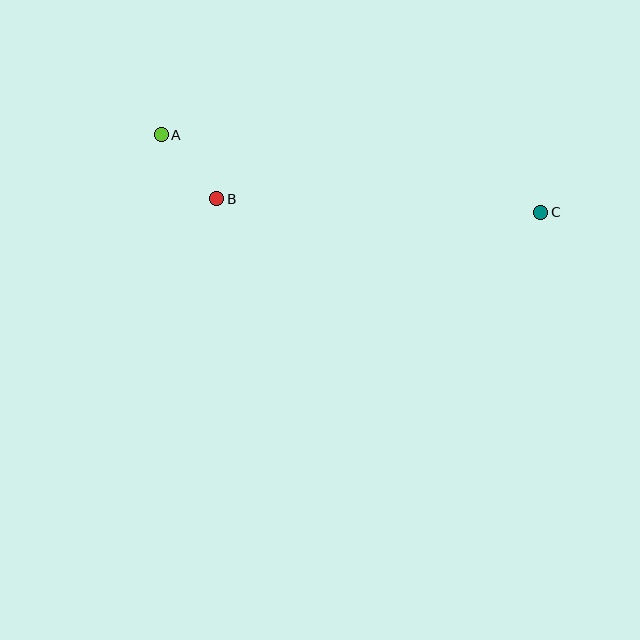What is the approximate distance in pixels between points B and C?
The distance between B and C is approximately 324 pixels.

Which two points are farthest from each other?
Points A and C are farthest from each other.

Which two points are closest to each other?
Points A and B are closest to each other.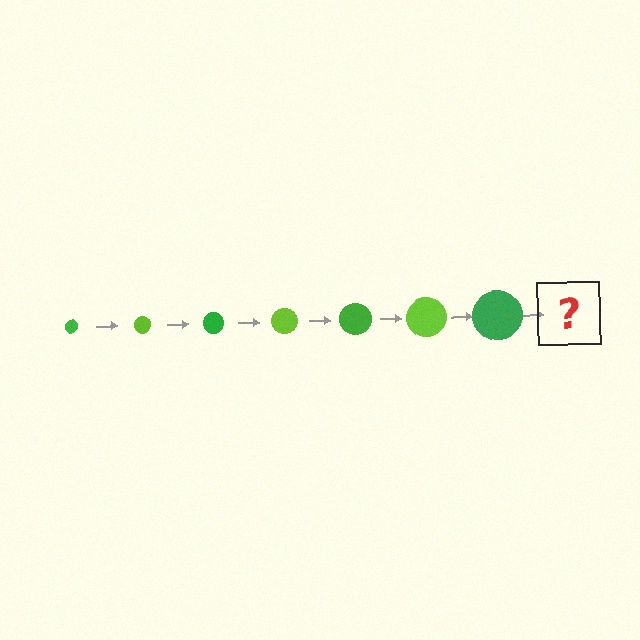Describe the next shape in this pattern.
It should be a lime circle, larger than the previous one.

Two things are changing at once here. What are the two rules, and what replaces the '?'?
The two rules are that the circle grows larger each step and the color cycles through green and lime. The '?' should be a lime circle, larger than the previous one.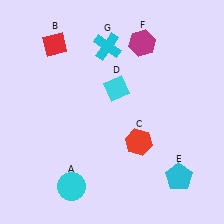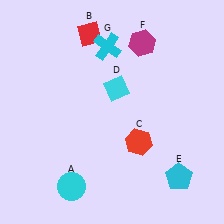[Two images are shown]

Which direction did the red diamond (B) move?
The red diamond (B) moved right.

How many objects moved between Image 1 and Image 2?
1 object moved between the two images.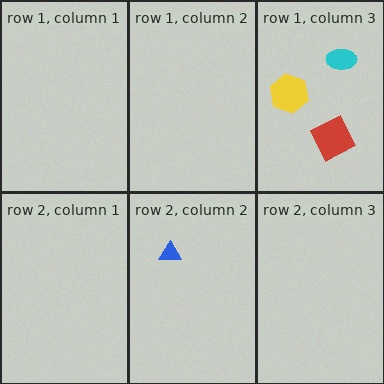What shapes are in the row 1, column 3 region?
The red square, the yellow hexagon, the cyan ellipse.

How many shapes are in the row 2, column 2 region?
1.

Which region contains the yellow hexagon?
The row 1, column 3 region.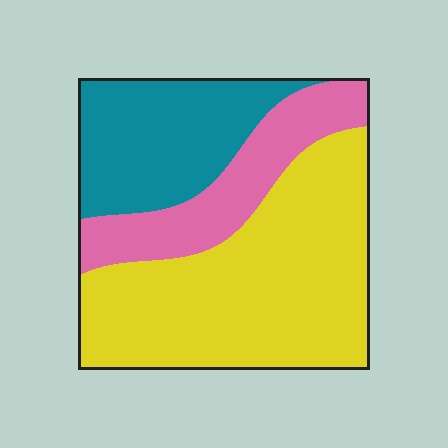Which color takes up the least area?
Pink, at roughly 20%.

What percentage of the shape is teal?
Teal covers 26% of the shape.